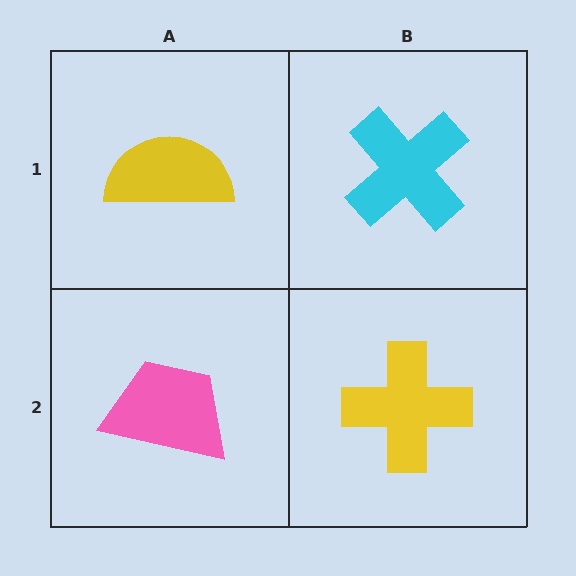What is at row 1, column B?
A cyan cross.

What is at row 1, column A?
A yellow semicircle.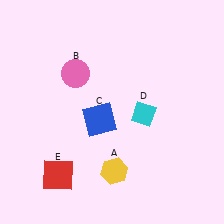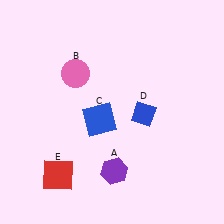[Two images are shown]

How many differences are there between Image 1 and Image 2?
There are 2 differences between the two images.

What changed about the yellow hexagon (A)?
In Image 1, A is yellow. In Image 2, it changed to purple.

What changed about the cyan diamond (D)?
In Image 1, D is cyan. In Image 2, it changed to blue.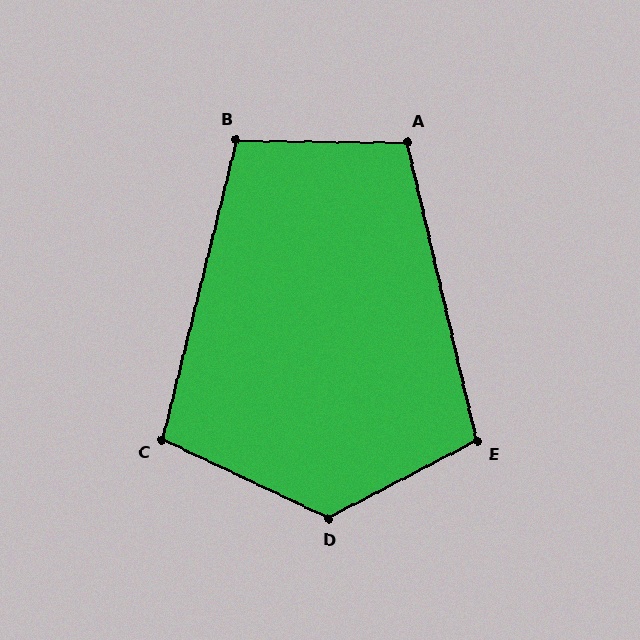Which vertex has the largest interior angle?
D, at approximately 127 degrees.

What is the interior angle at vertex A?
Approximately 104 degrees (obtuse).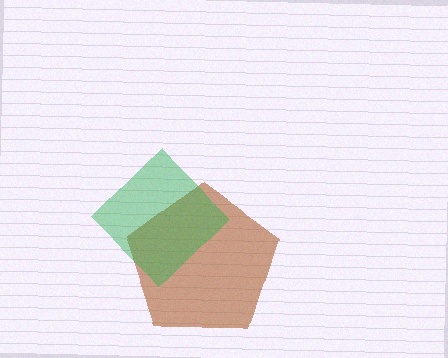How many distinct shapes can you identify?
There are 2 distinct shapes: a brown pentagon, a green diamond.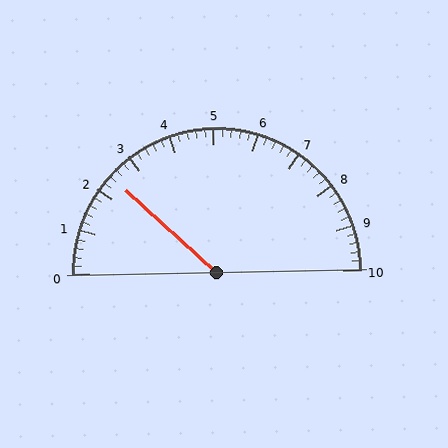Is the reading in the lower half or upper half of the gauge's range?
The reading is in the lower half of the range (0 to 10).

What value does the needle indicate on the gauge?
The needle indicates approximately 2.4.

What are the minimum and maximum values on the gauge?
The gauge ranges from 0 to 10.